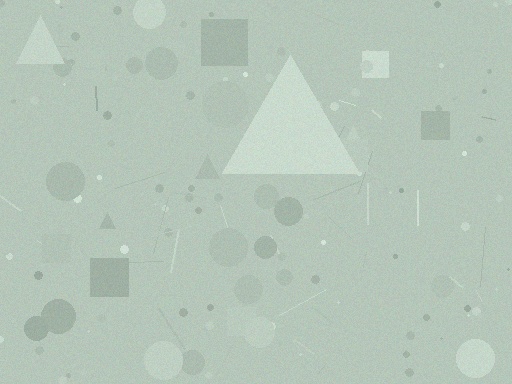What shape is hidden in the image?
A triangle is hidden in the image.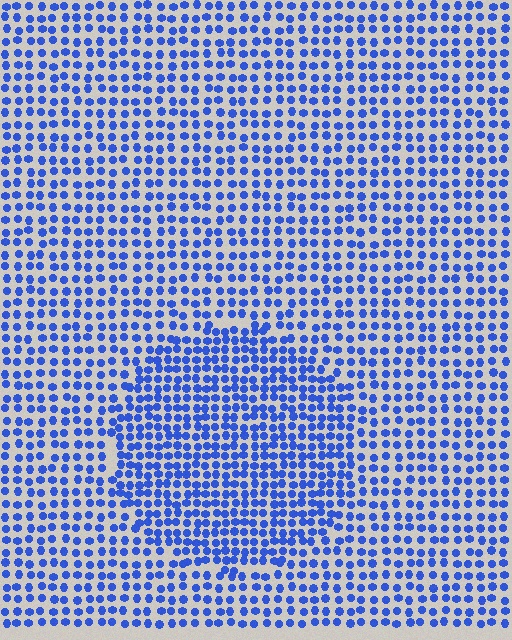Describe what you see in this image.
The image contains small blue elements arranged at two different densities. A circle-shaped region is visible where the elements are more densely packed than the surrounding area.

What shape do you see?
I see a circle.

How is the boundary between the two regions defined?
The boundary is defined by a change in element density (approximately 1.5x ratio). All elements are the same color, size, and shape.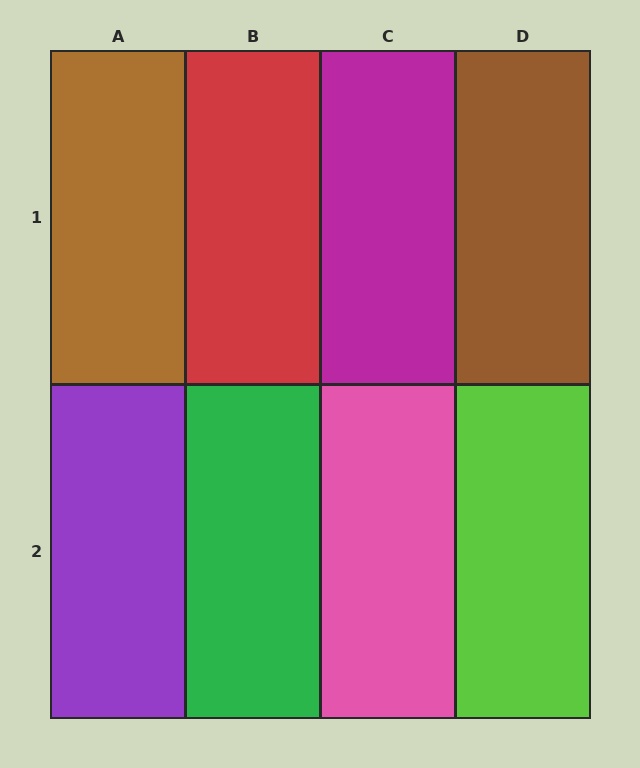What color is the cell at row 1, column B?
Red.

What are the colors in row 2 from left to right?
Purple, green, pink, lime.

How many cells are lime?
1 cell is lime.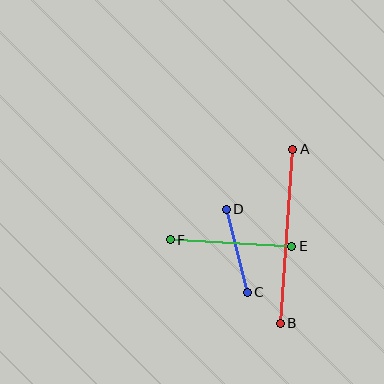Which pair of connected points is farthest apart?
Points A and B are farthest apart.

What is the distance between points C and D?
The distance is approximately 86 pixels.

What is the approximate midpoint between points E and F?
The midpoint is at approximately (231, 243) pixels.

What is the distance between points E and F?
The distance is approximately 122 pixels.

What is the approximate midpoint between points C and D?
The midpoint is at approximately (237, 251) pixels.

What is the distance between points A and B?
The distance is approximately 175 pixels.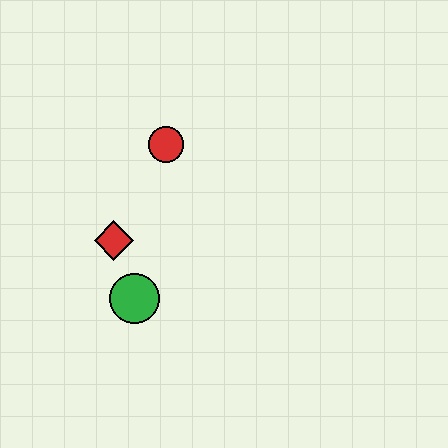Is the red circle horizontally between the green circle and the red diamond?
No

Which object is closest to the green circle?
The red diamond is closest to the green circle.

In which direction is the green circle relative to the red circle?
The green circle is below the red circle.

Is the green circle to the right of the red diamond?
Yes